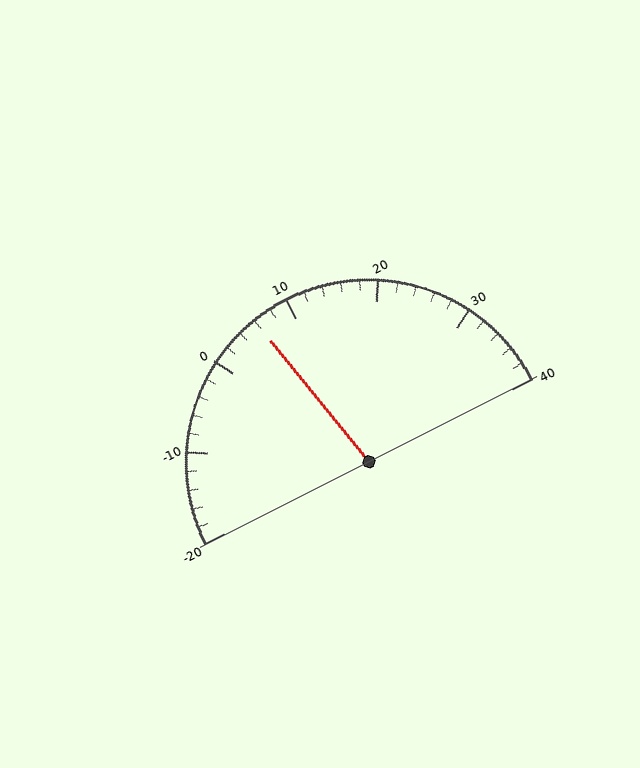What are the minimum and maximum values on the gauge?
The gauge ranges from -20 to 40.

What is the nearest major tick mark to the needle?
The nearest major tick mark is 10.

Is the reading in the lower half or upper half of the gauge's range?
The reading is in the lower half of the range (-20 to 40).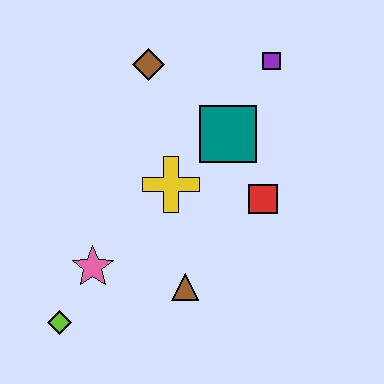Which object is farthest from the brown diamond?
The lime diamond is farthest from the brown diamond.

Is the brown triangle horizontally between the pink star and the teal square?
Yes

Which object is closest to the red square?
The teal square is closest to the red square.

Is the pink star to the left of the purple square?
Yes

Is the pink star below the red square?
Yes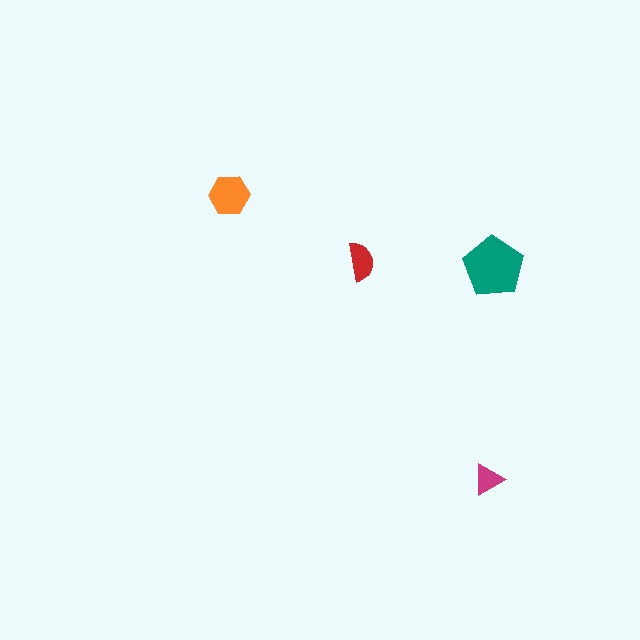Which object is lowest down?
The magenta triangle is bottommost.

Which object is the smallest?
The magenta triangle.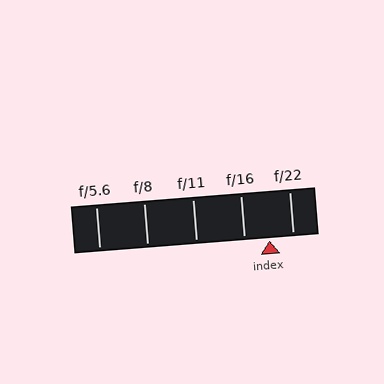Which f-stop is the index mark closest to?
The index mark is closest to f/22.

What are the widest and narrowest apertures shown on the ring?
The widest aperture shown is f/5.6 and the narrowest is f/22.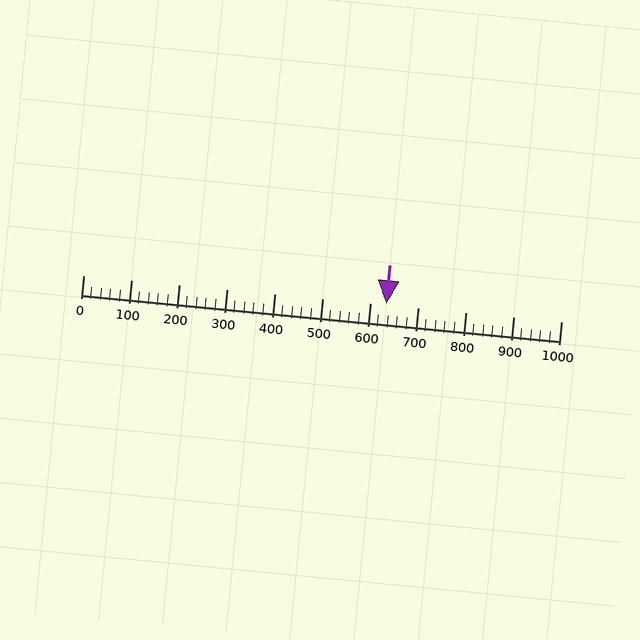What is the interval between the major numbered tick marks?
The major tick marks are spaced 100 units apart.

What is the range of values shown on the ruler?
The ruler shows values from 0 to 1000.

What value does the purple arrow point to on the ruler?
The purple arrow points to approximately 635.